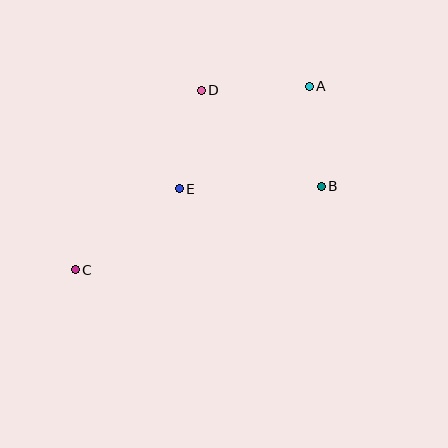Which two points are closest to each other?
Points A and B are closest to each other.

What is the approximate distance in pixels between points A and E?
The distance between A and E is approximately 165 pixels.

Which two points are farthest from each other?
Points A and C are farthest from each other.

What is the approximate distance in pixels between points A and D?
The distance between A and D is approximately 108 pixels.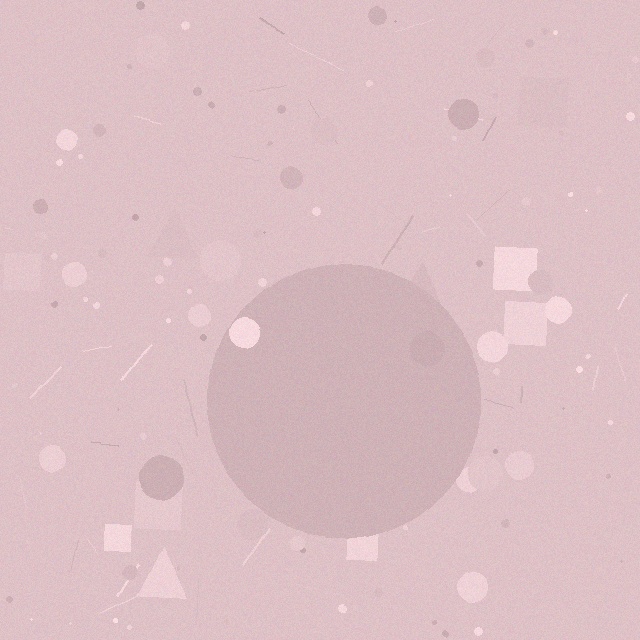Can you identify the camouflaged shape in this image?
The camouflaged shape is a circle.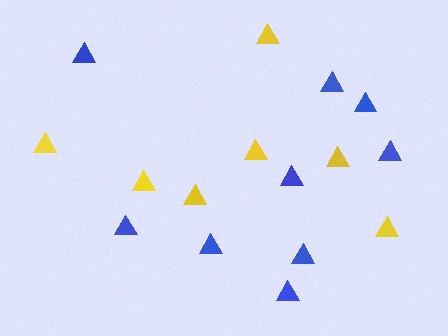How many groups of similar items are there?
There are 2 groups: one group of blue triangles (9) and one group of yellow triangles (7).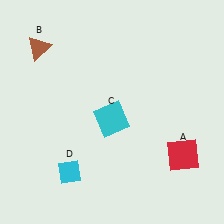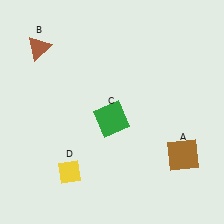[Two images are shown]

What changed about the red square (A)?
In Image 1, A is red. In Image 2, it changed to brown.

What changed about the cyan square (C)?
In Image 1, C is cyan. In Image 2, it changed to green.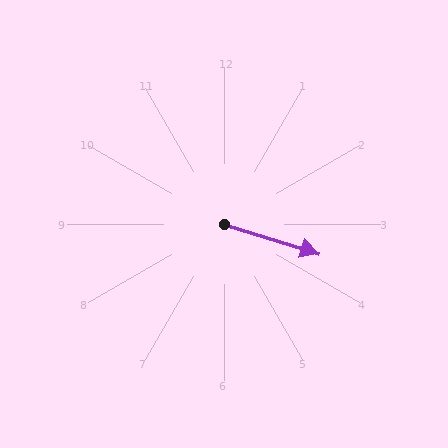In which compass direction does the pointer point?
East.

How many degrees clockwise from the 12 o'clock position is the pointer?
Approximately 107 degrees.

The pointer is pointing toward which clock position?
Roughly 4 o'clock.